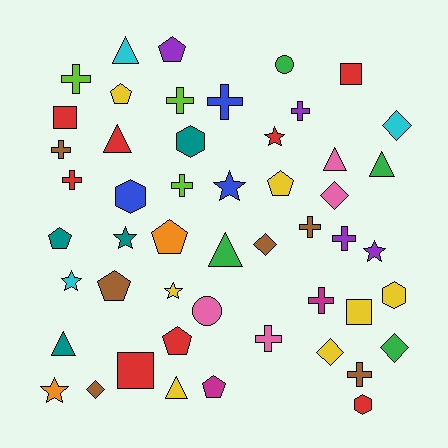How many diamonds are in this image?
There are 6 diamonds.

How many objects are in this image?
There are 50 objects.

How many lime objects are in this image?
There are 3 lime objects.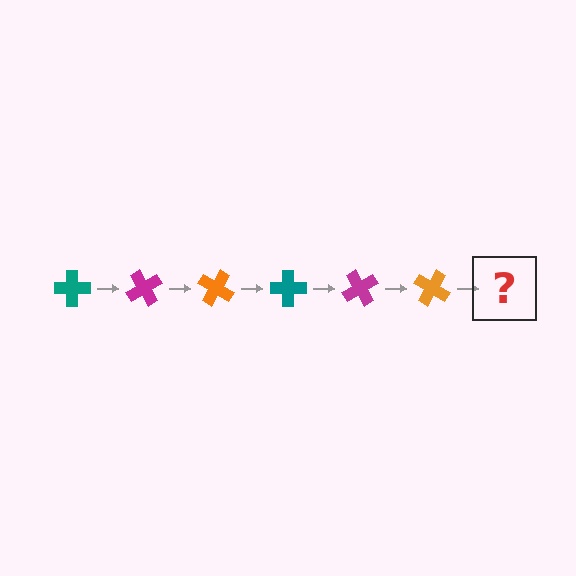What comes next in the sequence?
The next element should be a teal cross, rotated 360 degrees from the start.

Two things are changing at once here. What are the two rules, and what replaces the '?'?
The two rules are that it rotates 60 degrees each step and the color cycles through teal, magenta, and orange. The '?' should be a teal cross, rotated 360 degrees from the start.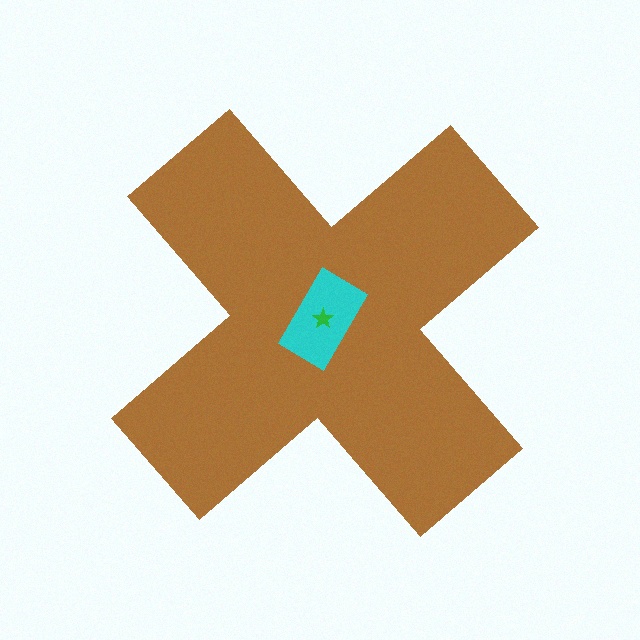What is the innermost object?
The green star.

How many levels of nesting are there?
3.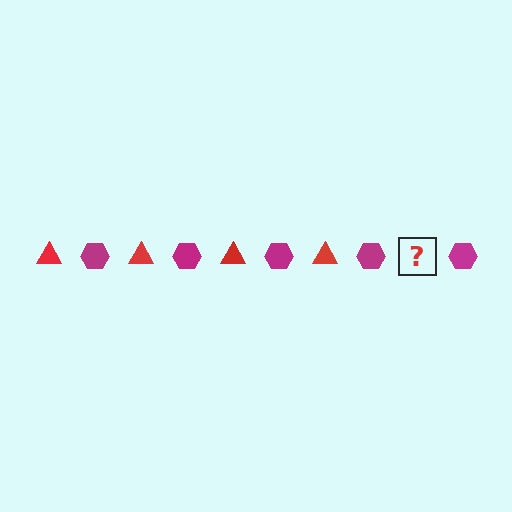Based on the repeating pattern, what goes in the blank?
The blank should be a red triangle.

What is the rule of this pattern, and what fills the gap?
The rule is that the pattern alternates between red triangle and magenta hexagon. The gap should be filled with a red triangle.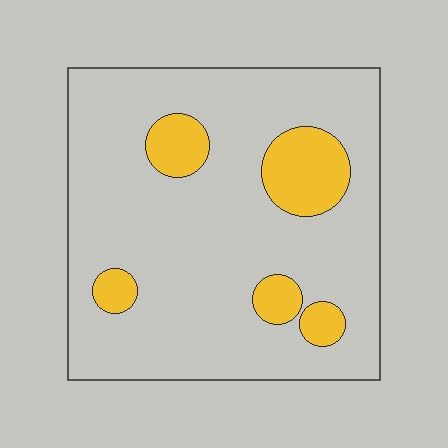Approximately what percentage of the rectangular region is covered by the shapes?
Approximately 15%.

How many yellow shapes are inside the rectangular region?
5.